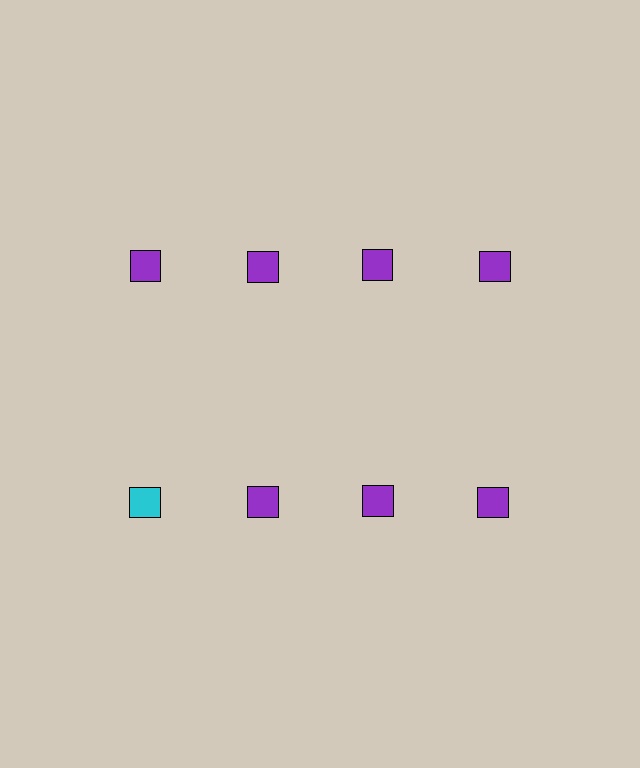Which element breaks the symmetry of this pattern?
The cyan square in the second row, leftmost column breaks the symmetry. All other shapes are purple squares.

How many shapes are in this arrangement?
There are 8 shapes arranged in a grid pattern.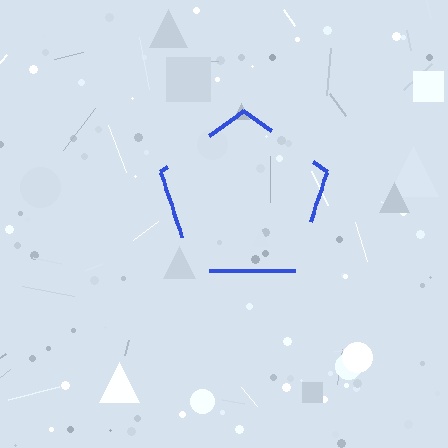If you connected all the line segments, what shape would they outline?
They would outline a pentagon.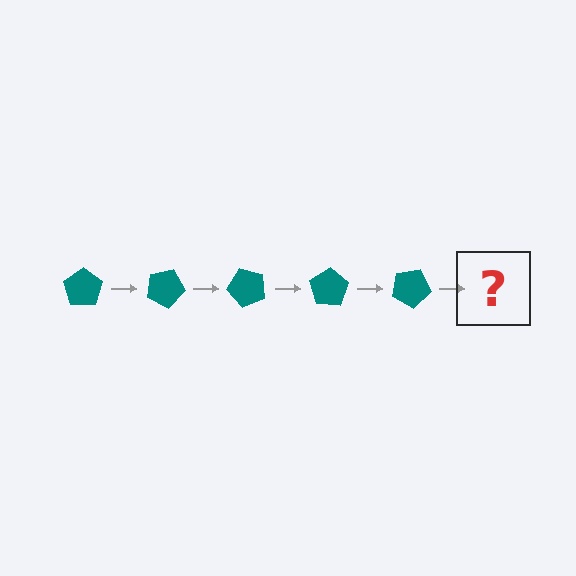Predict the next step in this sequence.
The next step is a teal pentagon rotated 125 degrees.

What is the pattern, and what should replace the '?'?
The pattern is that the pentagon rotates 25 degrees each step. The '?' should be a teal pentagon rotated 125 degrees.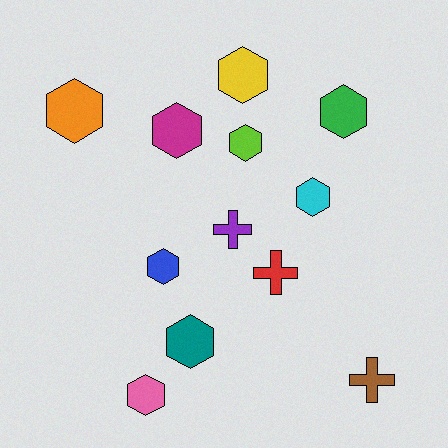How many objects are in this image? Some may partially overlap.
There are 12 objects.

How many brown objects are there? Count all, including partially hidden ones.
There is 1 brown object.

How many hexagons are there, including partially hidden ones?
There are 9 hexagons.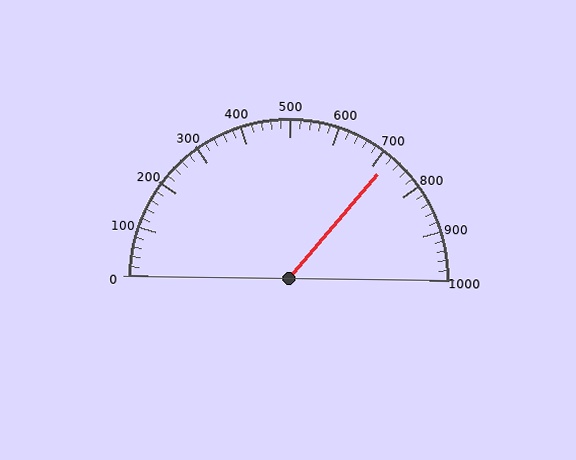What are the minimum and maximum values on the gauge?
The gauge ranges from 0 to 1000.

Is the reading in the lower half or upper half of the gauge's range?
The reading is in the upper half of the range (0 to 1000).